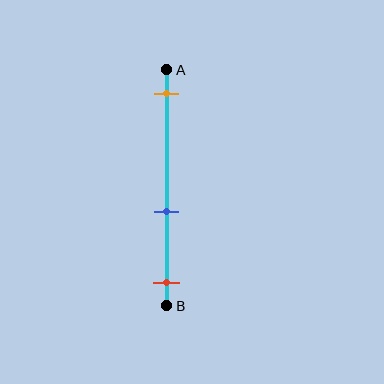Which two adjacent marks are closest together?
The blue and red marks are the closest adjacent pair.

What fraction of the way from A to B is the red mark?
The red mark is approximately 90% (0.9) of the way from A to B.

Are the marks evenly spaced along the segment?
No, the marks are not evenly spaced.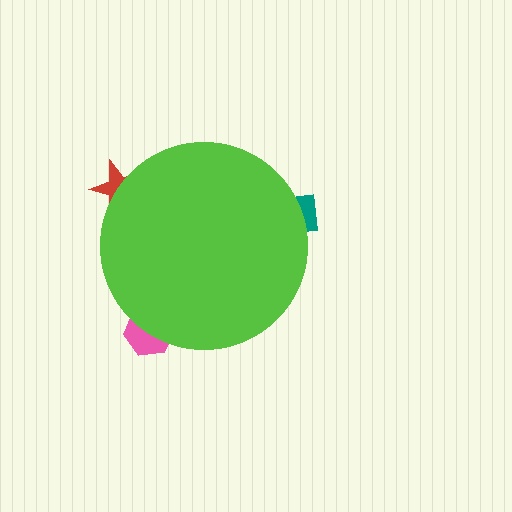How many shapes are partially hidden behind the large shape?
3 shapes are partially hidden.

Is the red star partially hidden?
Yes, the red star is partially hidden behind the lime circle.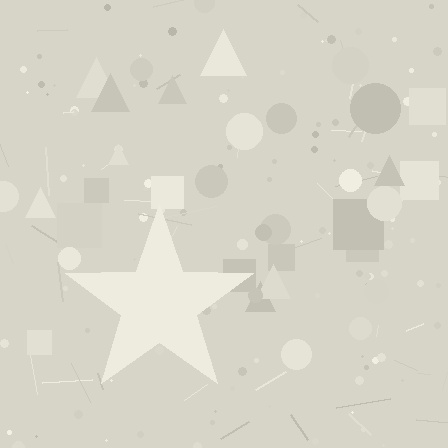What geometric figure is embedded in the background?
A star is embedded in the background.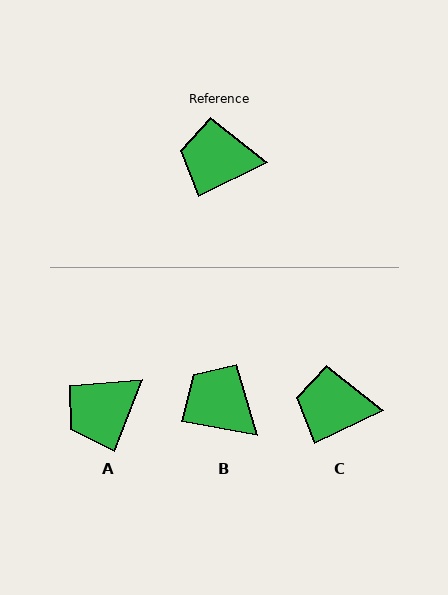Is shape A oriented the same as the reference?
No, it is off by about 43 degrees.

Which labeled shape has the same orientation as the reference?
C.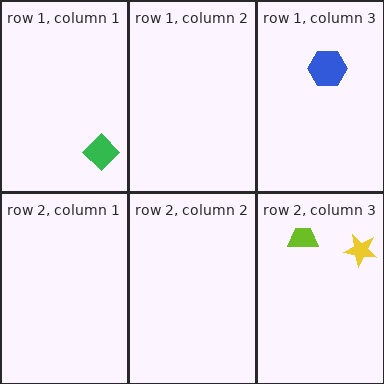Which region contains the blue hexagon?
The row 1, column 3 region.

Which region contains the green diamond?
The row 1, column 1 region.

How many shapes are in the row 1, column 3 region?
1.